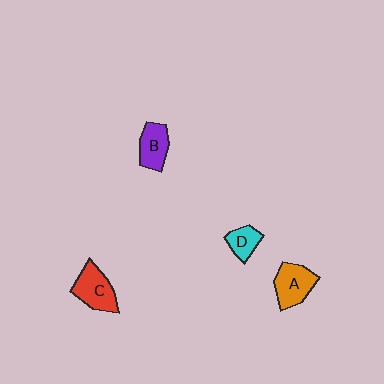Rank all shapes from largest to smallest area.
From largest to smallest: C (red), A (orange), B (purple), D (cyan).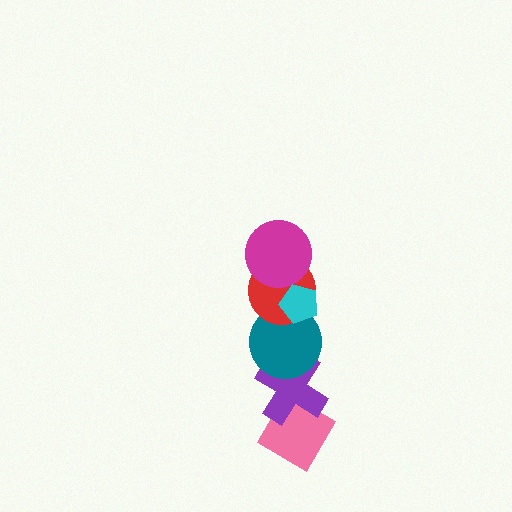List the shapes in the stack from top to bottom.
From top to bottom: the cyan pentagon, the magenta circle, the red circle, the teal circle, the purple cross, the pink diamond.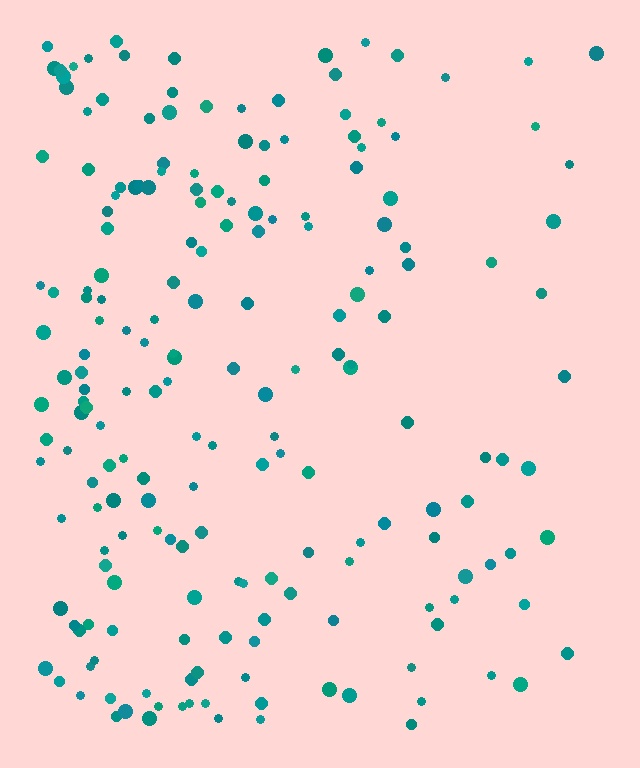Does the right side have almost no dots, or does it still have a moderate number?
Still a moderate number, just noticeably fewer than the left.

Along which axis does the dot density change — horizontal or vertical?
Horizontal.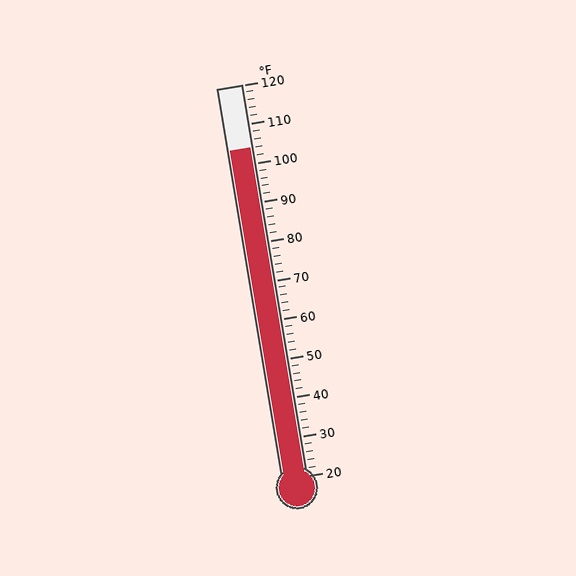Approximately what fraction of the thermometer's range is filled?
The thermometer is filled to approximately 85% of its range.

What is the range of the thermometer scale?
The thermometer scale ranges from 20°F to 120°F.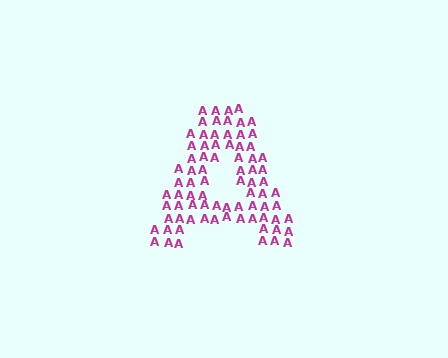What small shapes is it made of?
It is made of small letter A's.